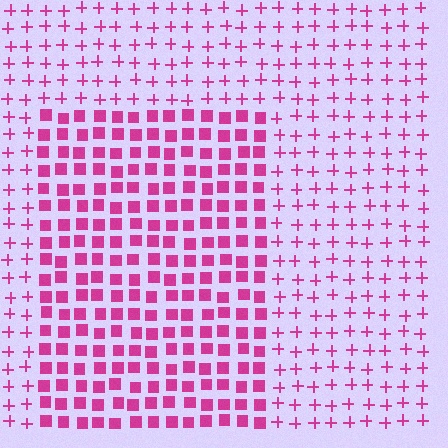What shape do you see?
I see a rectangle.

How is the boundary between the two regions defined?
The boundary is defined by a change in element shape: squares inside vs. plus signs outside. All elements share the same color and spacing.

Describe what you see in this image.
The image is filled with small magenta elements arranged in a uniform grid. A rectangle-shaped region contains squares, while the surrounding area contains plus signs. The boundary is defined purely by the change in element shape.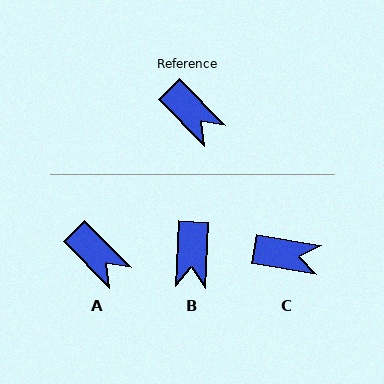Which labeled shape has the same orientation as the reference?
A.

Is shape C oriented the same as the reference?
No, it is off by about 36 degrees.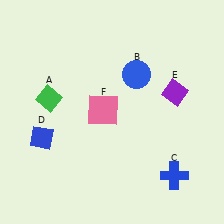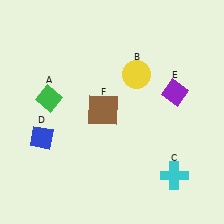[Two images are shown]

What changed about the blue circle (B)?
In Image 1, B is blue. In Image 2, it changed to yellow.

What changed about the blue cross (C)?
In Image 1, C is blue. In Image 2, it changed to cyan.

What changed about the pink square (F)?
In Image 1, F is pink. In Image 2, it changed to brown.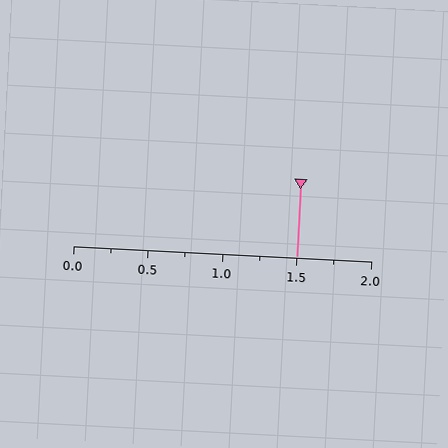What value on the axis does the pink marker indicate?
The marker indicates approximately 1.5.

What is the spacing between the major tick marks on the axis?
The major ticks are spaced 0.5 apart.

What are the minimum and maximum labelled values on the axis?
The axis runs from 0.0 to 2.0.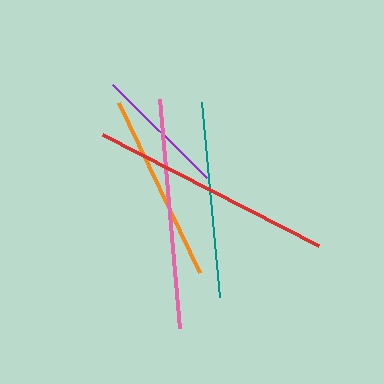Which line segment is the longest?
The red line is the longest at approximately 243 pixels.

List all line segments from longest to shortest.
From longest to shortest: red, pink, teal, orange, purple.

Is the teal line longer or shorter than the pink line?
The pink line is longer than the teal line.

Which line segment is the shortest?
The purple line is the shortest at approximately 133 pixels.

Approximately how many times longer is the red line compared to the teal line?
The red line is approximately 1.2 times the length of the teal line.